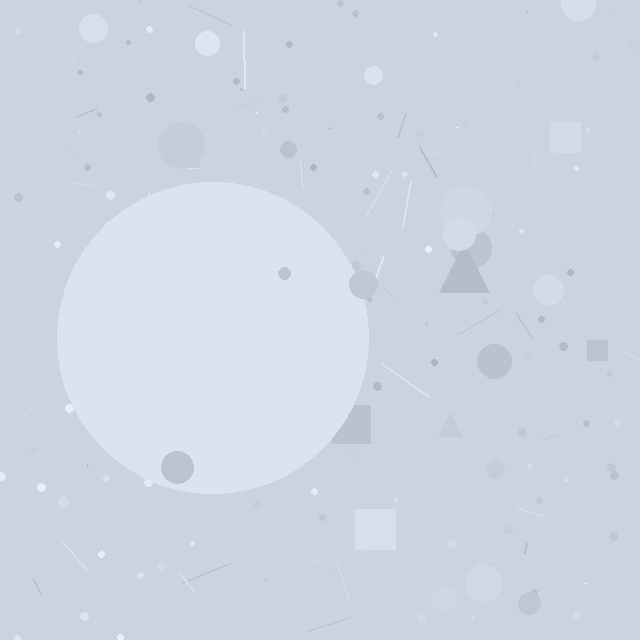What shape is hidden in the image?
A circle is hidden in the image.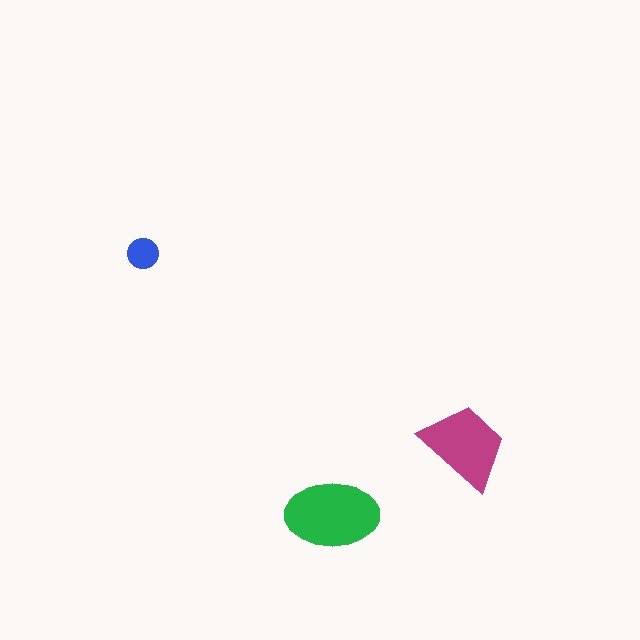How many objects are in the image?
There are 3 objects in the image.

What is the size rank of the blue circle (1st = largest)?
3rd.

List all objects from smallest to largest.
The blue circle, the magenta trapezoid, the green ellipse.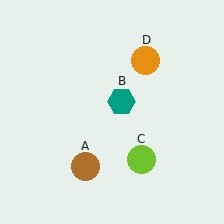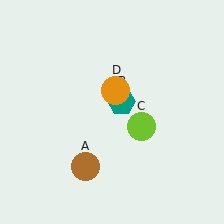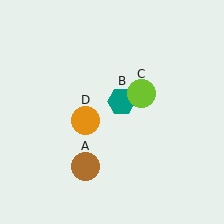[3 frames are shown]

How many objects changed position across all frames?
2 objects changed position: lime circle (object C), orange circle (object D).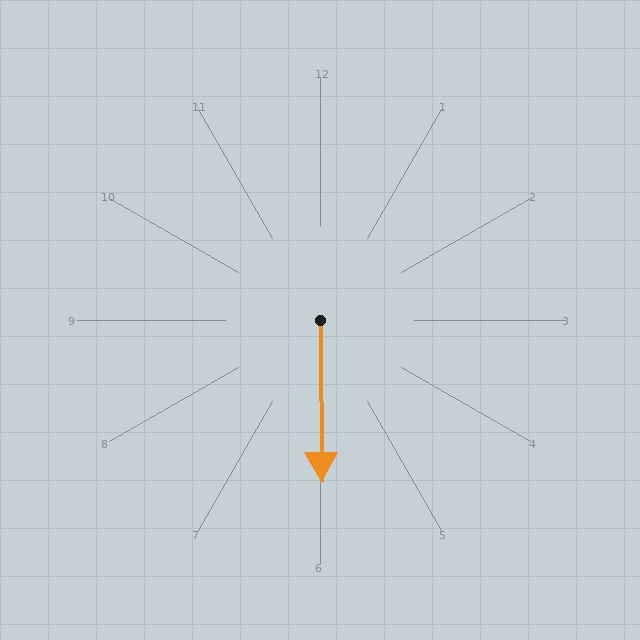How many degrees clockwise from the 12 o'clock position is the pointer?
Approximately 180 degrees.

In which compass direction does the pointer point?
South.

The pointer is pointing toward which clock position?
Roughly 6 o'clock.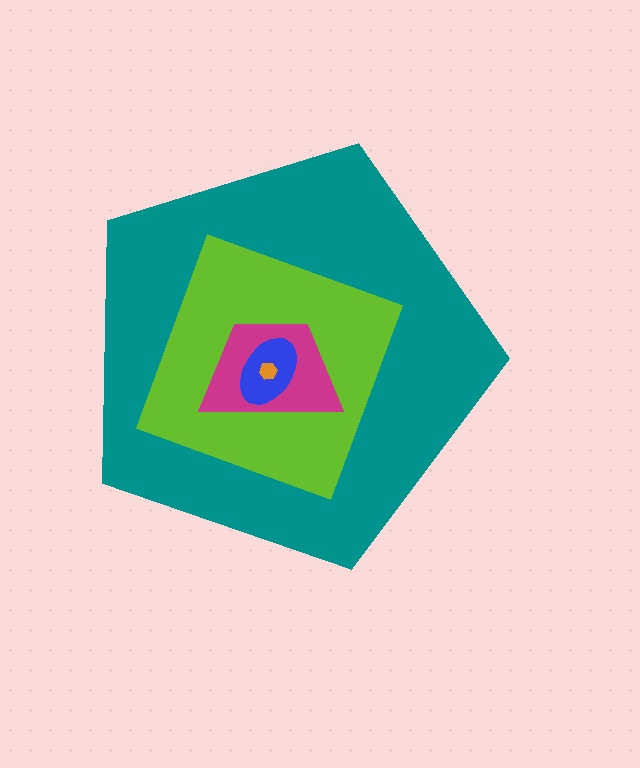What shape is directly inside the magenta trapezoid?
The blue ellipse.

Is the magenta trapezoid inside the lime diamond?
Yes.